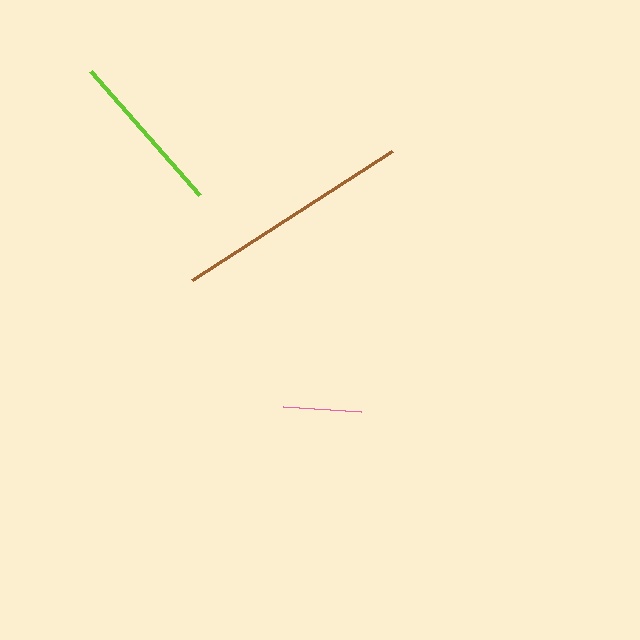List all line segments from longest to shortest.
From longest to shortest: brown, lime, pink.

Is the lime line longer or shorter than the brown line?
The brown line is longer than the lime line.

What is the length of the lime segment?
The lime segment is approximately 165 pixels long.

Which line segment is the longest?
The brown line is the longest at approximately 238 pixels.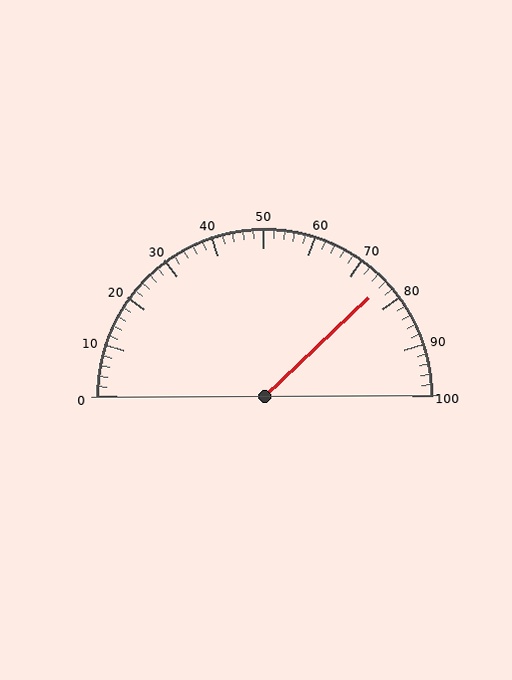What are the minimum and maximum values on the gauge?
The gauge ranges from 0 to 100.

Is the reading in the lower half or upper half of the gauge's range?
The reading is in the upper half of the range (0 to 100).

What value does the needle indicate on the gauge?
The needle indicates approximately 76.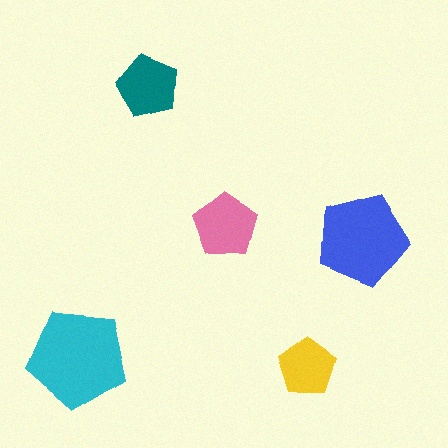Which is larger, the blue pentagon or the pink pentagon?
The blue one.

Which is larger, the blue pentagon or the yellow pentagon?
The blue one.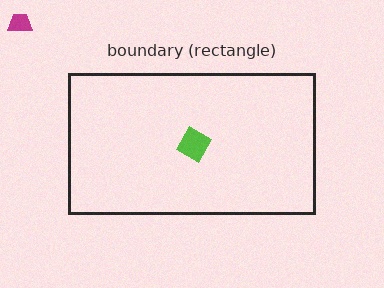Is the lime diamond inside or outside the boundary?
Inside.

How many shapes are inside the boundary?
1 inside, 1 outside.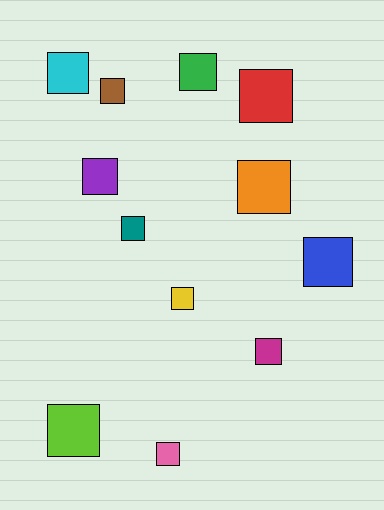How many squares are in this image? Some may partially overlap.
There are 12 squares.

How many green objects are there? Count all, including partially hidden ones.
There is 1 green object.